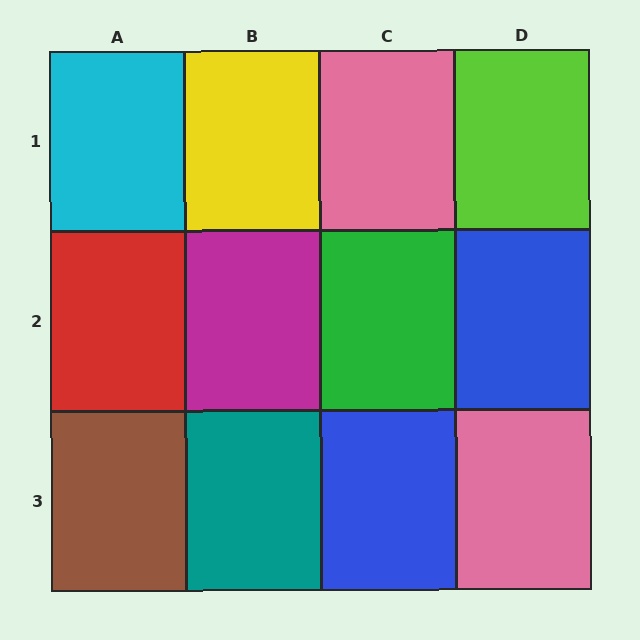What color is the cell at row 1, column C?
Pink.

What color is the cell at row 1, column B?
Yellow.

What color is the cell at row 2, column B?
Magenta.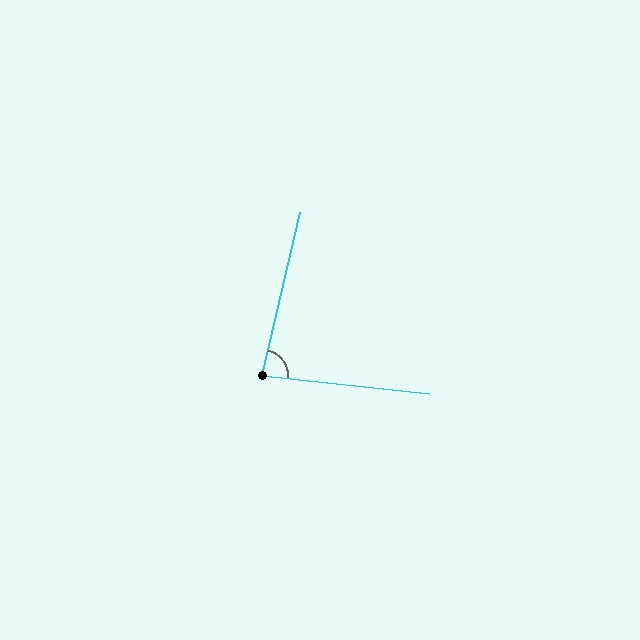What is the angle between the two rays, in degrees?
Approximately 83 degrees.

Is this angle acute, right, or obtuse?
It is acute.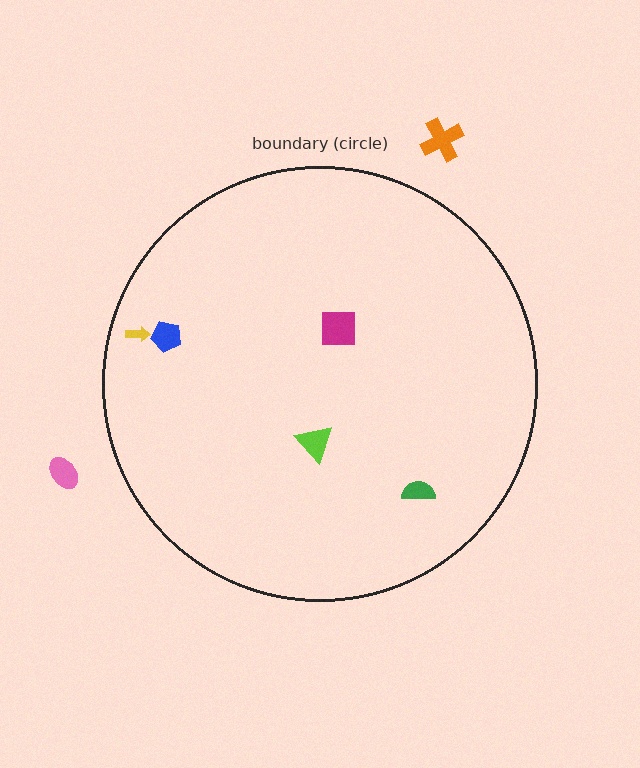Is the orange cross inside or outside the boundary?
Outside.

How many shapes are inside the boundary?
5 inside, 2 outside.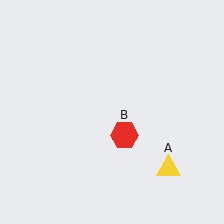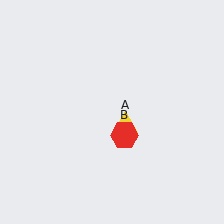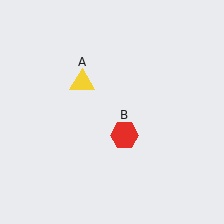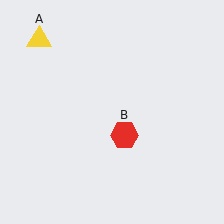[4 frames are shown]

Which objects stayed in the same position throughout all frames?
Red hexagon (object B) remained stationary.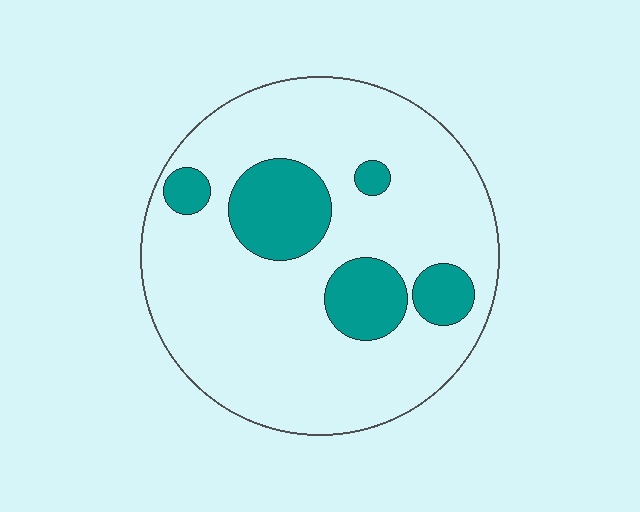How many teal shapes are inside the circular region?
5.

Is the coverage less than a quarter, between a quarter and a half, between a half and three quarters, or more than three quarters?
Less than a quarter.